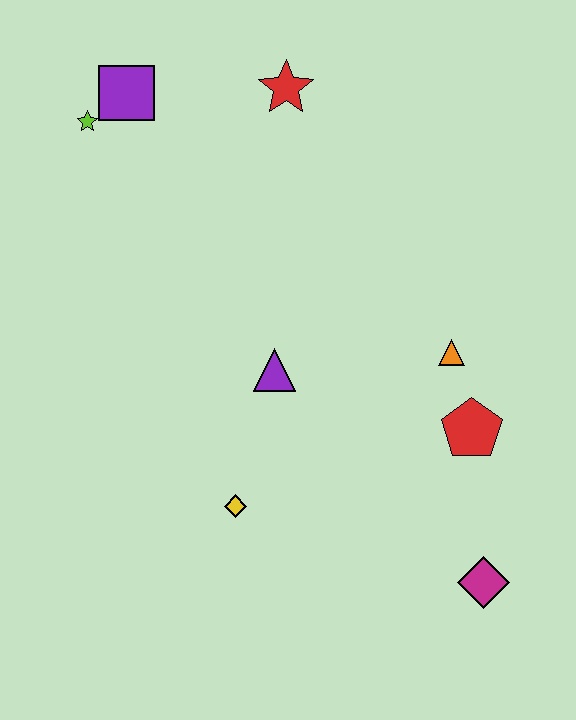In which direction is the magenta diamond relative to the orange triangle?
The magenta diamond is below the orange triangle.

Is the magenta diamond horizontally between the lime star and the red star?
No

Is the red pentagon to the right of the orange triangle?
Yes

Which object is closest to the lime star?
The purple square is closest to the lime star.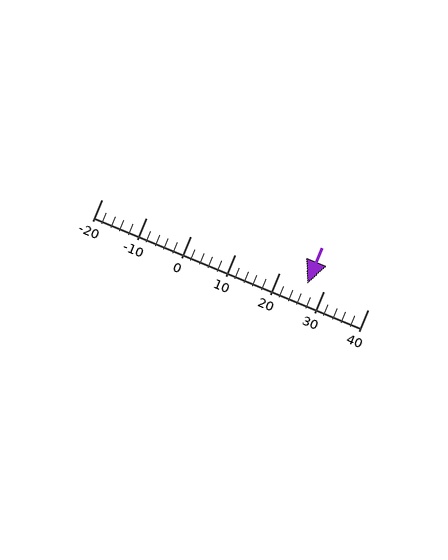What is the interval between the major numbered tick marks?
The major tick marks are spaced 10 units apart.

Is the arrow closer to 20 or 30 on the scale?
The arrow is closer to 30.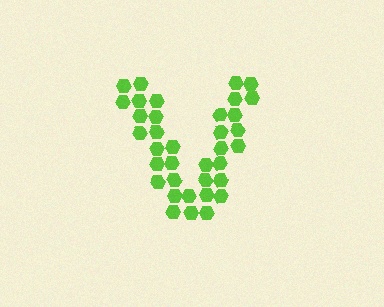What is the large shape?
The large shape is the letter V.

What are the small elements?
The small elements are hexagons.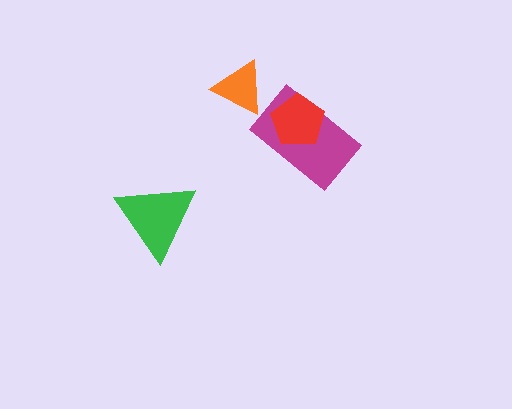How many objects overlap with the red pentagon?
1 object overlaps with the red pentagon.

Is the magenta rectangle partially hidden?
Yes, it is partially covered by another shape.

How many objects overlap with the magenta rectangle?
1 object overlaps with the magenta rectangle.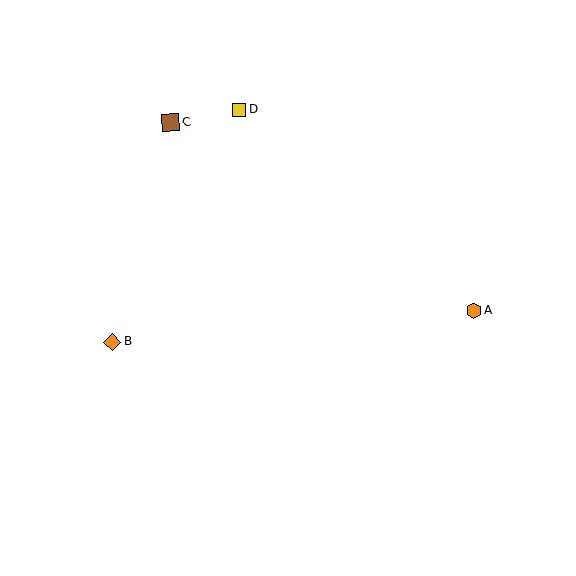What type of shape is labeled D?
Shape D is a yellow square.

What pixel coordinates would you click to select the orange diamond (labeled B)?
Click at (112, 342) to select the orange diamond B.